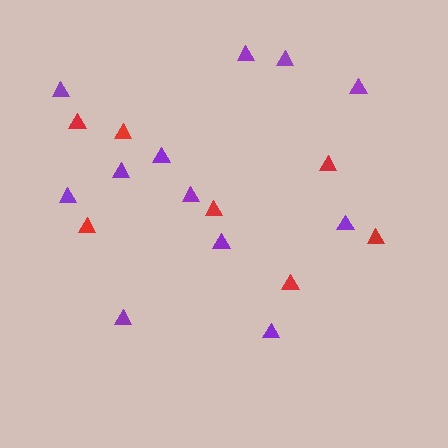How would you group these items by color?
There are 2 groups: one group of red triangles (7) and one group of purple triangles (12).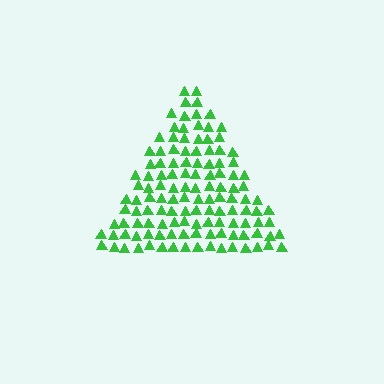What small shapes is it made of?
It is made of small triangles.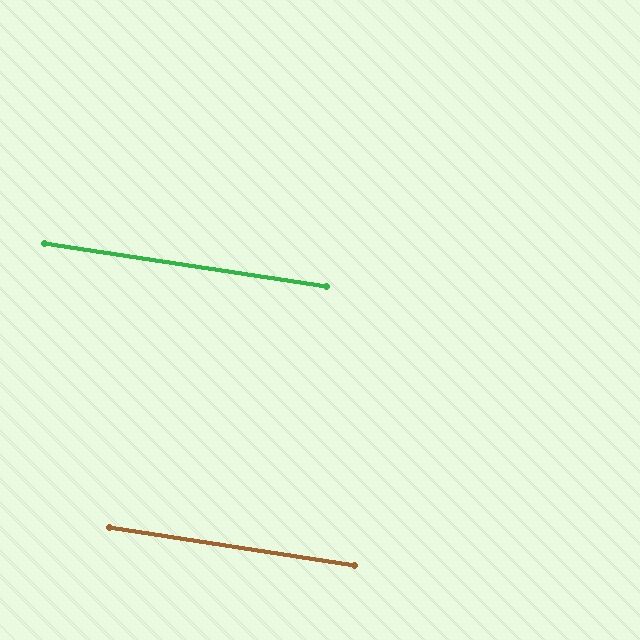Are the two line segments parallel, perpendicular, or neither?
Parallel — their directions differ by only 0.2°.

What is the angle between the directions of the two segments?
Approximately 0 degrees.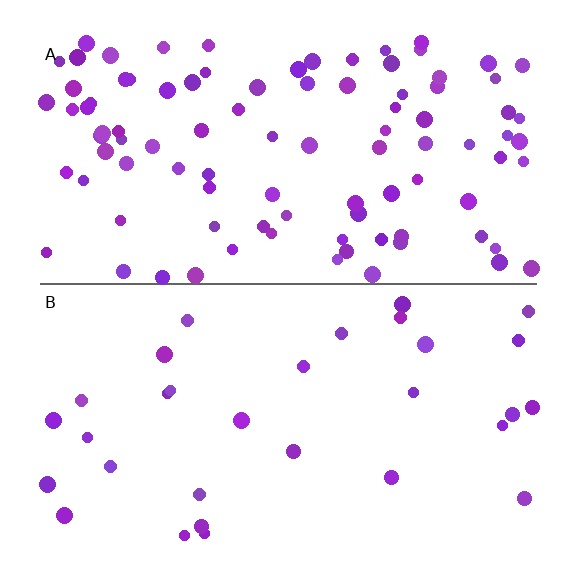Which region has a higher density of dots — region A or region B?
A (the top).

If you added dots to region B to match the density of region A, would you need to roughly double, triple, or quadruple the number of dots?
Approximately triple.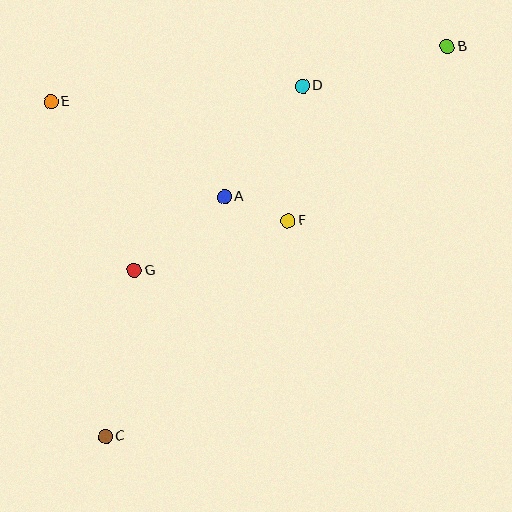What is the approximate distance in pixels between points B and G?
The distance between B and G is approximately 384 pixels.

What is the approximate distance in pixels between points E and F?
The distance between E and F is approximately 266 pixels.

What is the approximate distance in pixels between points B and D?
The distance between B and D is approximately 150 pixels.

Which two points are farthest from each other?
Points B and C are farthest from each other.